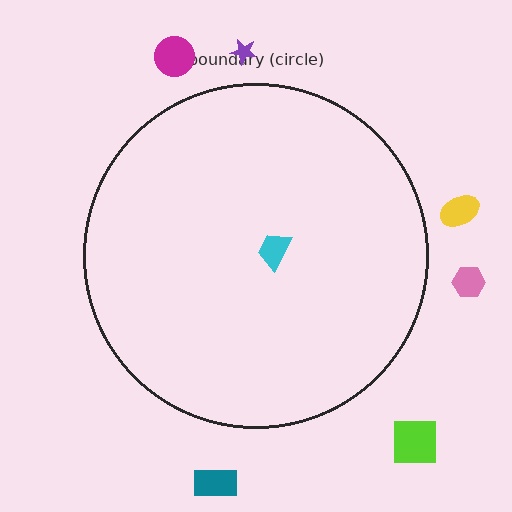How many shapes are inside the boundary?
1 inside, 6 outside.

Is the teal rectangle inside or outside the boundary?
Outside.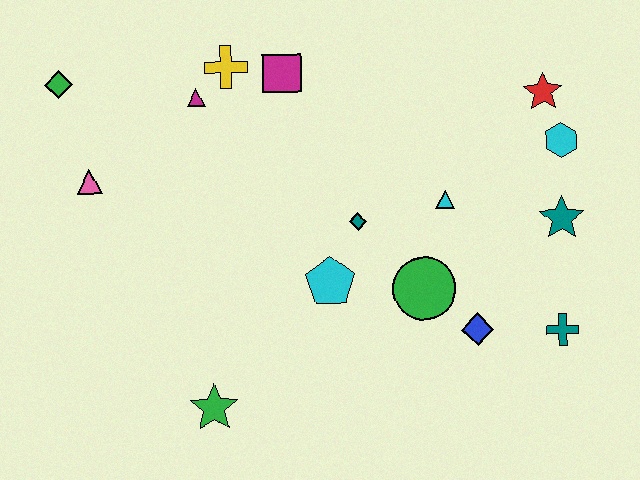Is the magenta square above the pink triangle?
Yes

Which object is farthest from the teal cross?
The green diamond is farthest from the teal cross.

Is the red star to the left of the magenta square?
No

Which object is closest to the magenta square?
The yellow cross is closest to the magenta square.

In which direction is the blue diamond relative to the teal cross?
The blue diamond is to the left of the teal cross.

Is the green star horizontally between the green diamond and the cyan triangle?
Yes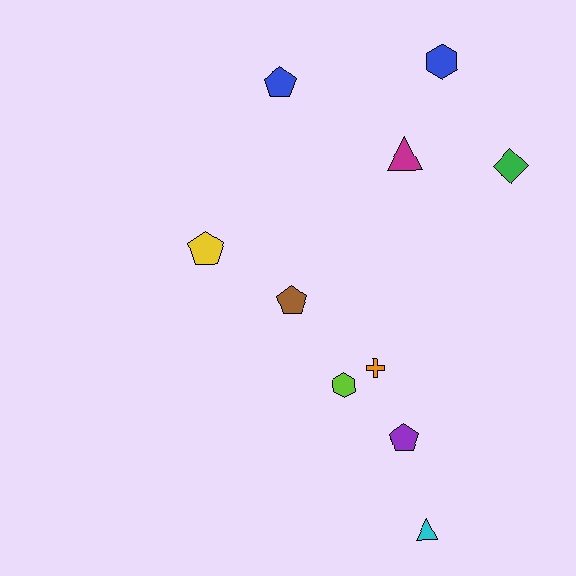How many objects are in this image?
There are 10 objects.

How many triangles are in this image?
There are 2 triangles.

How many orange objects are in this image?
There is 1 orange object.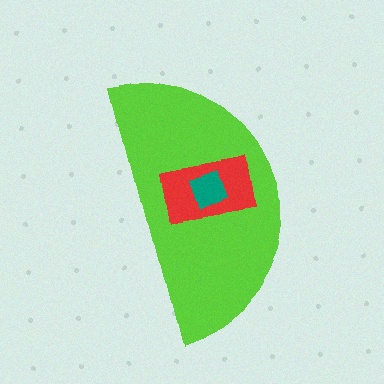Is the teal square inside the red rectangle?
Yes.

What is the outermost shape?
The lime semicircle.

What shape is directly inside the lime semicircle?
The red rectangle.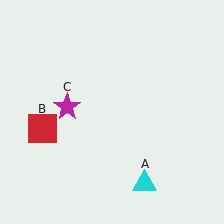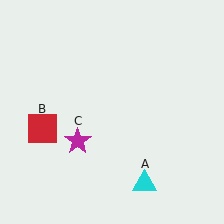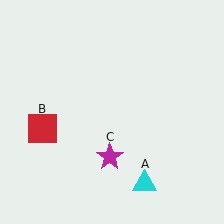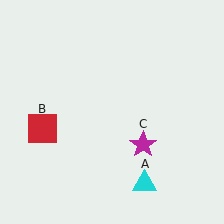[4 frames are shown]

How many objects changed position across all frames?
1 object changed position: magenta star (object C).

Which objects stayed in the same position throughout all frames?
Cyan triangle (object A) and red square (object B) remained stationary.